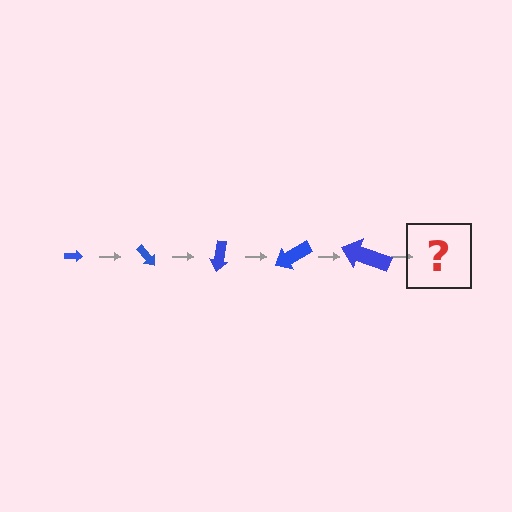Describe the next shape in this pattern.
It should be an arrow, larger than the previous one and rotated 250 degrees from the start.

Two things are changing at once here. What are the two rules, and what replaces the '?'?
The two rules are that the arrow grows larger each step and it rotates 50 degrees each step. The '?' should be an arrow, larger than the previous one and rotated 250 degrees from the start.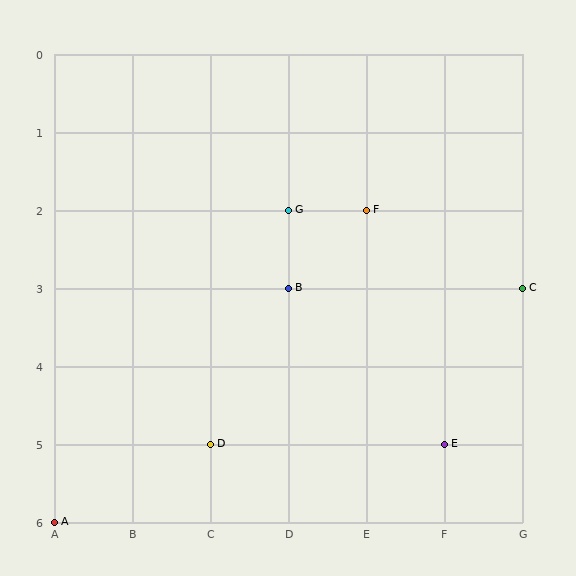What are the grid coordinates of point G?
Point G is at grid coordinates (D, 2).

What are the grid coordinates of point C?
Point C is at grid coordinates (G, 3).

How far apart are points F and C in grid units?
Points F and C are 2 columns and 1 row apart (about 2.2 grid units diagonally).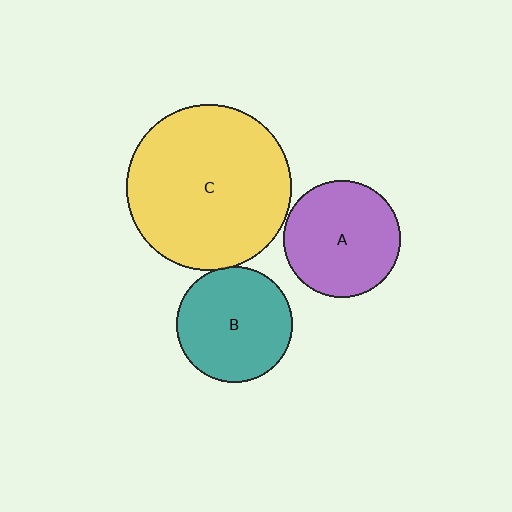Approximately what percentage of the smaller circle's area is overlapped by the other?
Approximately 5%.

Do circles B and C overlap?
Yes.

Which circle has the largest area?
Circle C (yellow).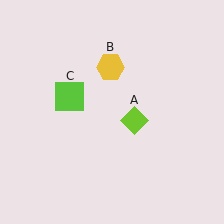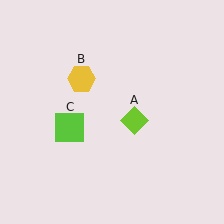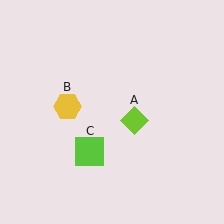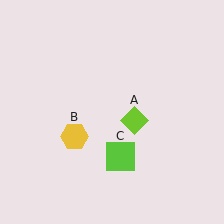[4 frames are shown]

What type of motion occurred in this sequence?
The yellow hexagon (object B), lime square (object C) rotated counterclockwise around the center of the scene.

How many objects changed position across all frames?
2 objects changed position: yellow hexagon (object B), lime square (object C).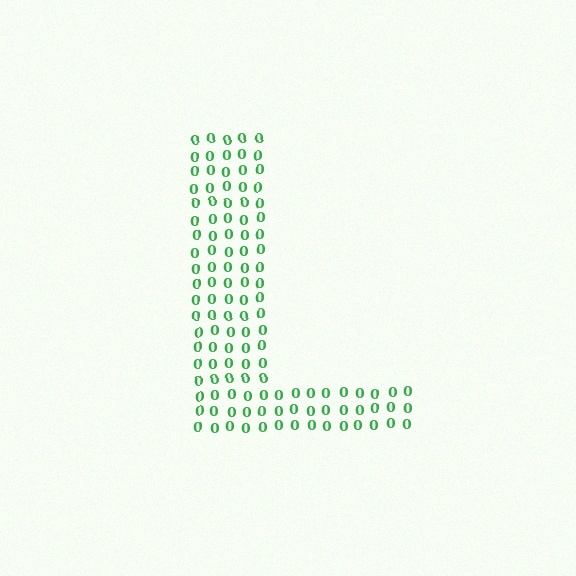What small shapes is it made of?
It is made of small digit 0's.